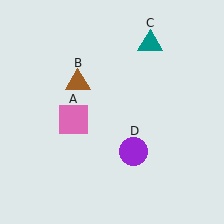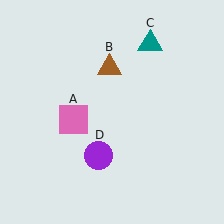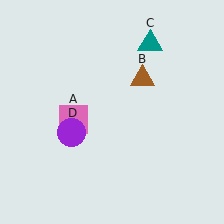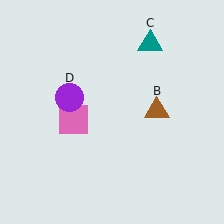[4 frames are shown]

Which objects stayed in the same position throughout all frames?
Pink square (object A) and teal triangle (object C) remained stationary.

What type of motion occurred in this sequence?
The brown triangle (object B), purple circle (object D) rotated clockwise around the center of the scene.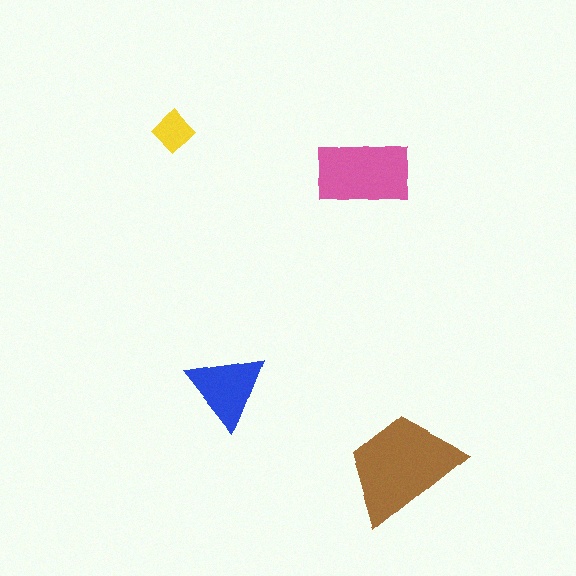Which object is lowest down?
The brown trapezoid is bottommost.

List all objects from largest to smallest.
The brown trapezoid, the pink rectangle, the blue triangle, the yellow diamond.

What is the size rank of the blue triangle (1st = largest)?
3rd.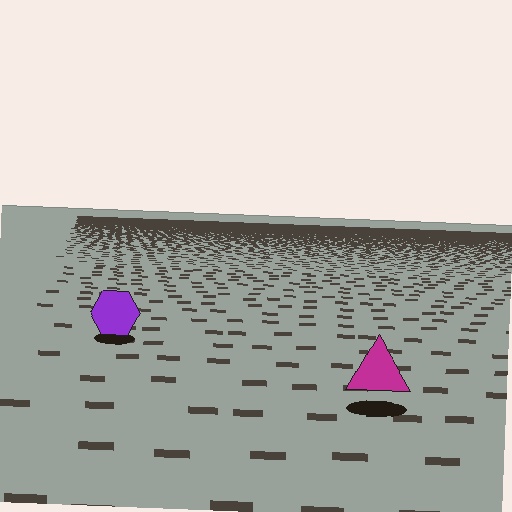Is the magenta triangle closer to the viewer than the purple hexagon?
Yes. The magenta triangle is closer — you can tell from the texture gradient: the ground texture is coarser near it.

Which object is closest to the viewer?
The magenta triangle is closest. The texture marks near it are larger and more spread out.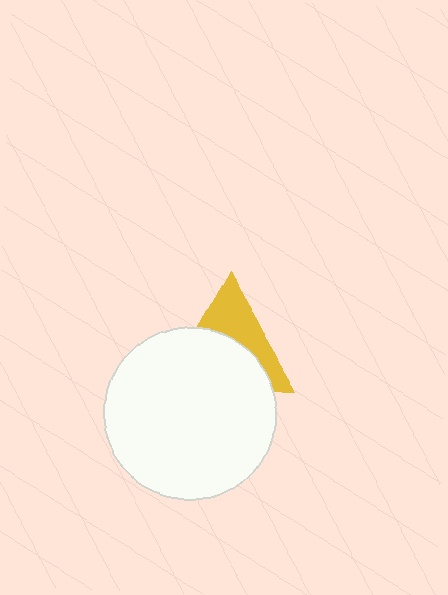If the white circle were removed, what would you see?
You would see the complete yellow triangle.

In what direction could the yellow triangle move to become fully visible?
The yellow triangle could move up. That would shift it out from behind the white circle entirely.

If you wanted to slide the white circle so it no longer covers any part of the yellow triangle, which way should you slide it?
Slide it down — that is the most direct way to separate the two shapes.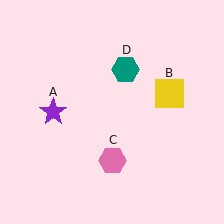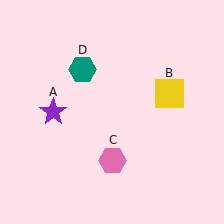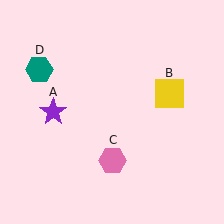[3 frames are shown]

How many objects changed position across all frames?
1 object changed position: teal hexagon (object D).